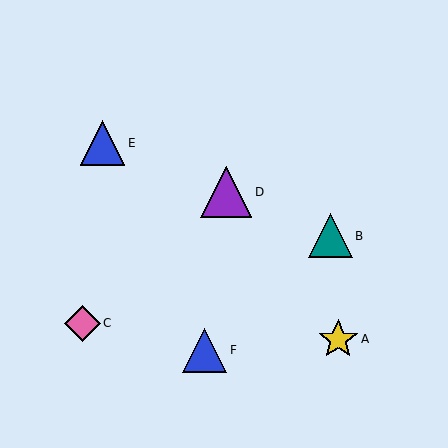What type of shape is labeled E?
Shape E is a blue triangle.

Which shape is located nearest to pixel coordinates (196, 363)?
The blue triangle (labeled F) at (205, 350) is nearest to that location.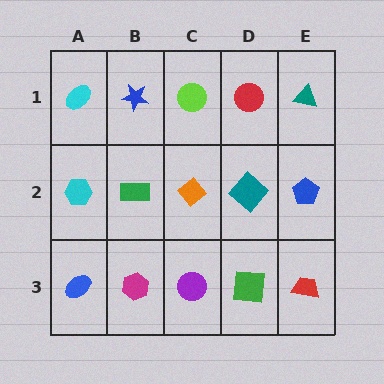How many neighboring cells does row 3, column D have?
3.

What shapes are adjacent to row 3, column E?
A blue pentagon (row 2, column E), a green square (row 3, column D).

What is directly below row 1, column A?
A cyan hexagon.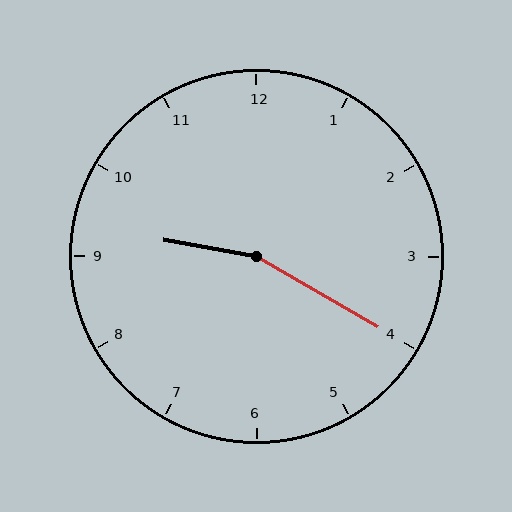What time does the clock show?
9:20.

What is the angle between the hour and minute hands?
Approximately 160 degrees.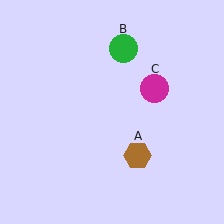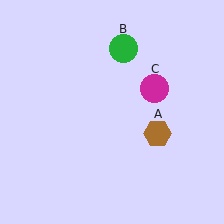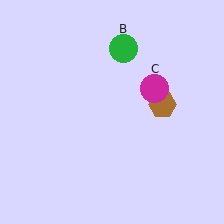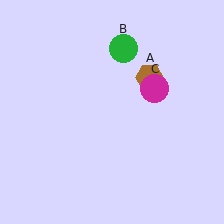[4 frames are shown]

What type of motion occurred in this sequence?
The brown hexagon (object A) rotated counterclockwise around the center of the scene.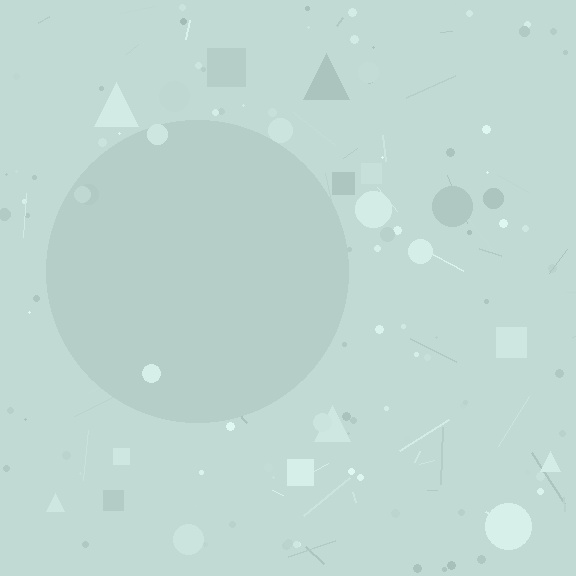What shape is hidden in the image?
A circle is hidden in the image.